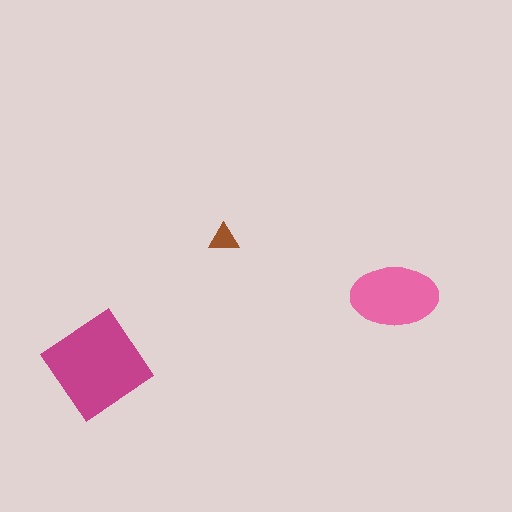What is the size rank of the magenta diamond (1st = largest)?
1st.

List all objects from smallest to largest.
The brown triangle, the pink ellipse, the magenta diamond.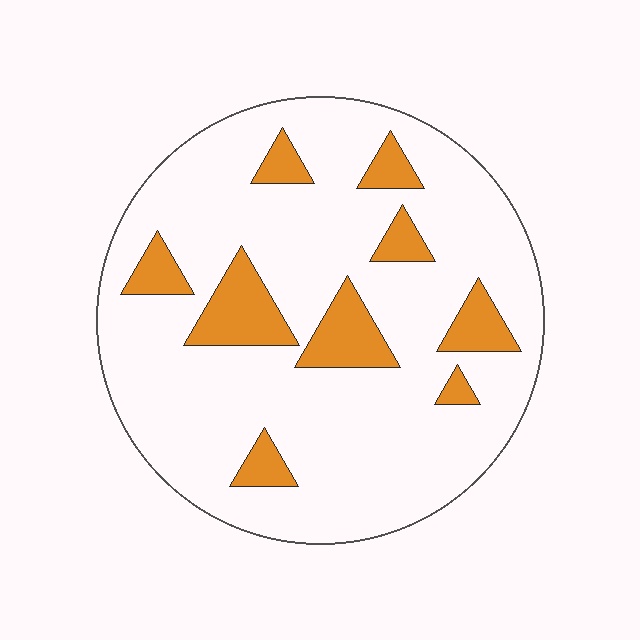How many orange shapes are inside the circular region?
9.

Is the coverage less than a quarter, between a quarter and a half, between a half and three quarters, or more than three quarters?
Less than a quarter.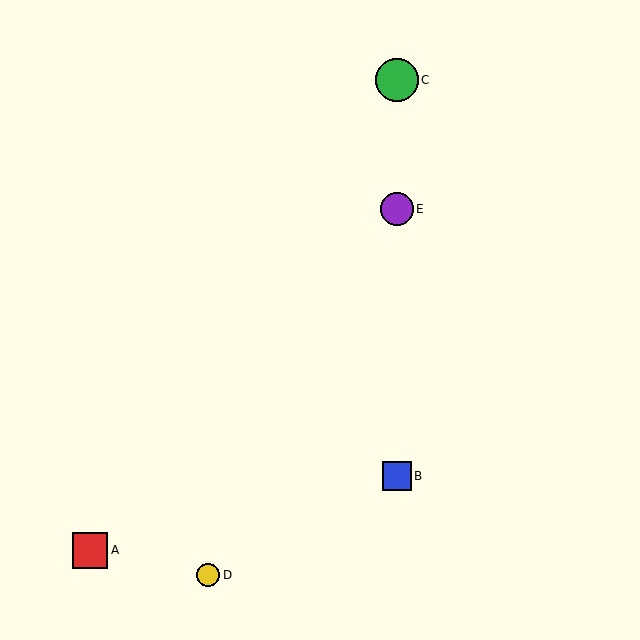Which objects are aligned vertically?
Objects B, C, E are aligned vertically.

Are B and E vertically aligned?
Yes, both are at x≈397.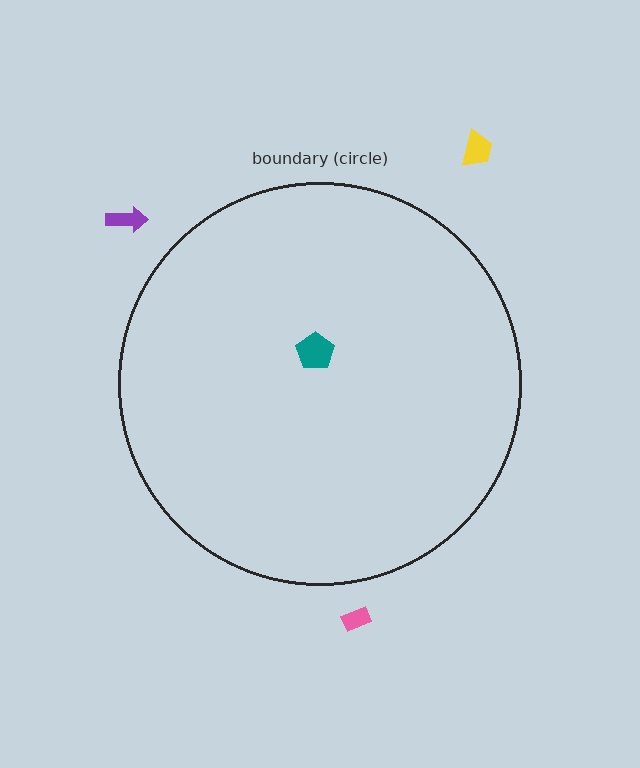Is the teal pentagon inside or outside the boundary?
Inside.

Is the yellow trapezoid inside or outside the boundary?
Outside.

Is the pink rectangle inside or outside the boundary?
Outside.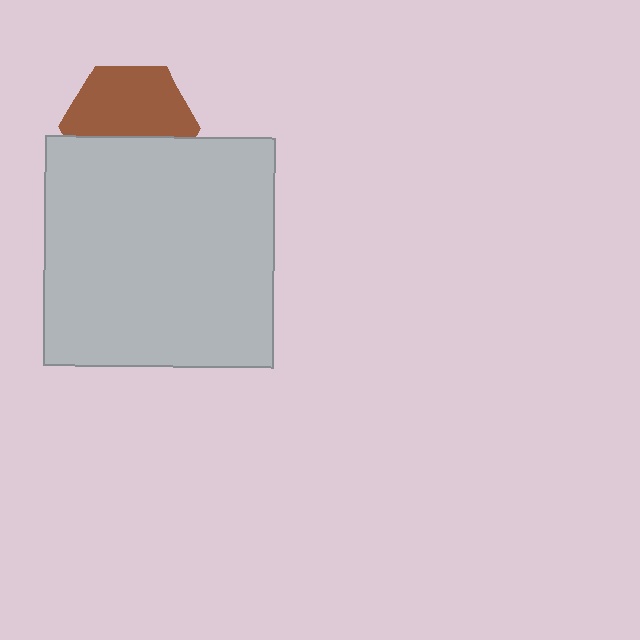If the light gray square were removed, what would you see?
You would see the complete brown hexagon.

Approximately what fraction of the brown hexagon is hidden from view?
Roughly 42% of the brown hexagon is hidden behind the light gray square.